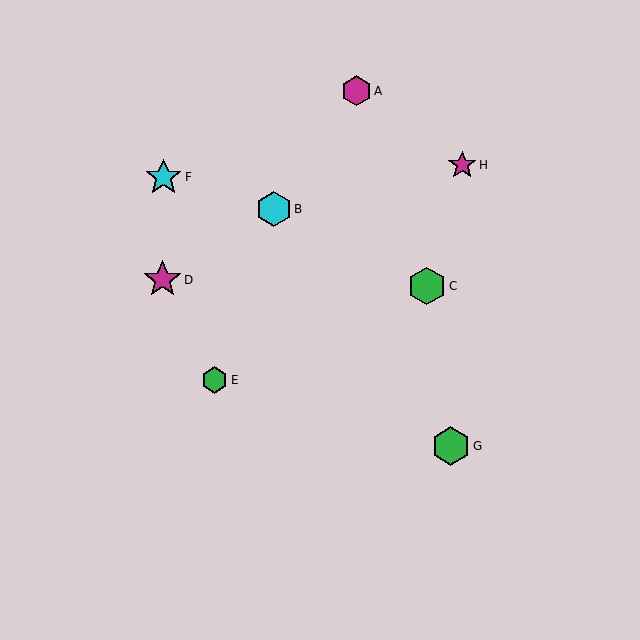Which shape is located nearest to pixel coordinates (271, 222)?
The cyan hexagon (labeled B) at (274, 209) is nearest to that location.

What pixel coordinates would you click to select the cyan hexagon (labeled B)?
Click at (274, 209) to select the cyan hexagon B.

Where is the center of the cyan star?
The center of the cyan star is at (163, 177).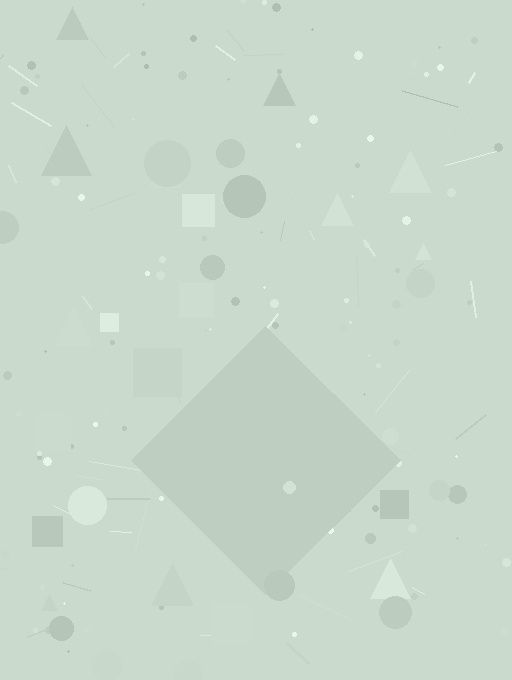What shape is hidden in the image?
A diamond is hidden in the image.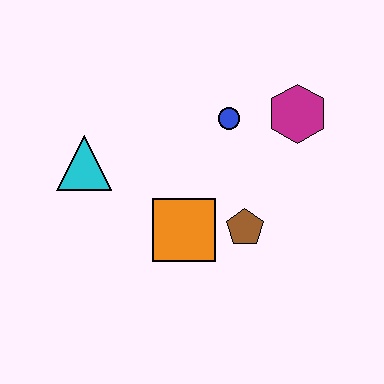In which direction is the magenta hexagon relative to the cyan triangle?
The magenta hexagon is to the right of the cyan triangle.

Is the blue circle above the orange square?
Yes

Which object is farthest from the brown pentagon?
The cyan triangle is farthest from the brown pentagon.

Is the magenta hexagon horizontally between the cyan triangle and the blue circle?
No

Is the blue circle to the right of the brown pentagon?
No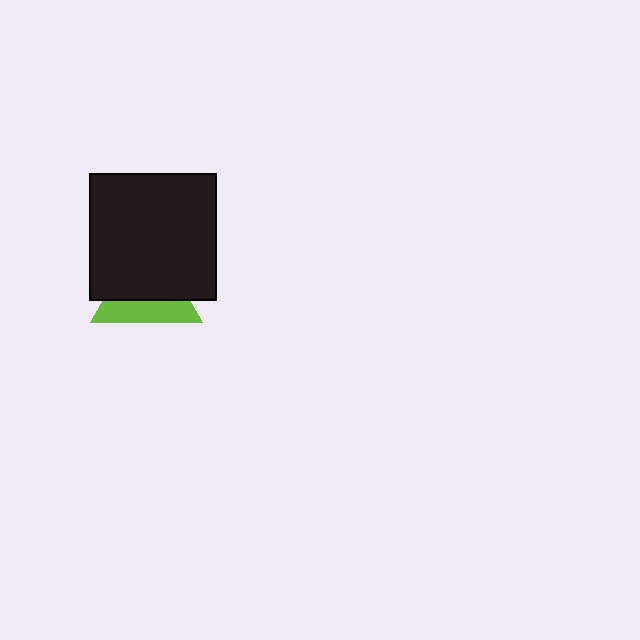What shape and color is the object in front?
The object in front is a black square.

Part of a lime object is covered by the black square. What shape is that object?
It is a triangle.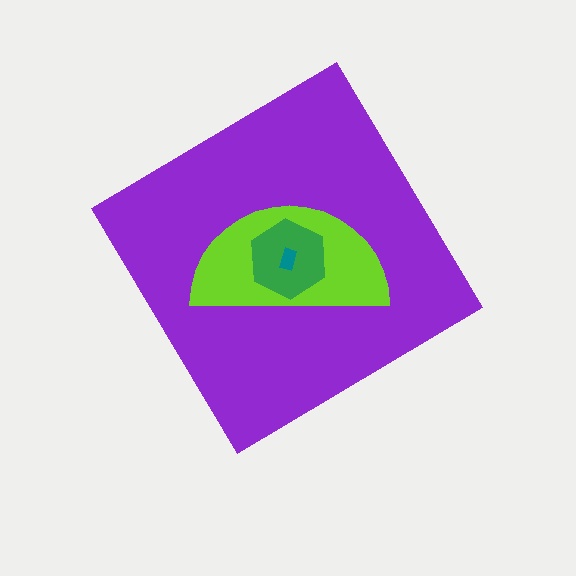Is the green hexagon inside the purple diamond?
Yes.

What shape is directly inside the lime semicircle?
The green hexagon.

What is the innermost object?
The teal rectangle.